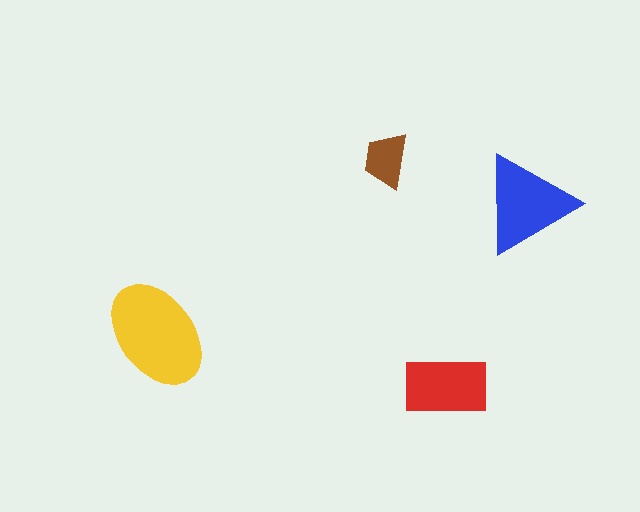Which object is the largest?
The yellow ellipse.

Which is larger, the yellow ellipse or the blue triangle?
The yellow ellipse.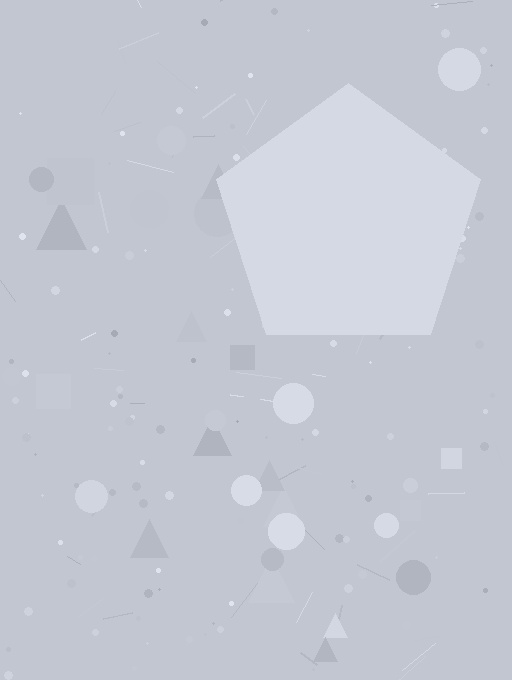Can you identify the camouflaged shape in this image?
The camouflaged shape is a pentagon.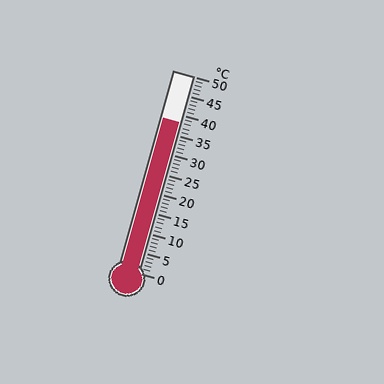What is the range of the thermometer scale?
The thermometer scale ranges from 0°C to 50°C.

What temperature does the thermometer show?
The thermometer shows approximately 38°C.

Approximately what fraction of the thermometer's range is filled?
The thermometer is filled to approximately 75% of its range.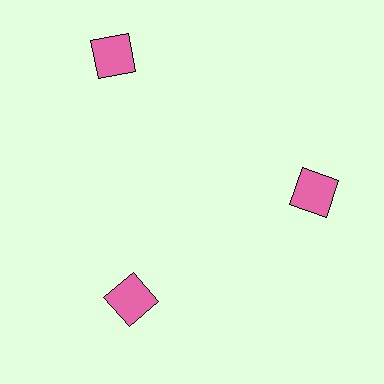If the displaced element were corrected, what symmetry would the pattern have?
It would have 3-fold rotational symmetry — the pattern would map onto itself every 120 degrees.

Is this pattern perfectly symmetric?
No. The 3 pink squares are arranged in a ring, but one element near the 11 o'clock position is pushed outward from the center, breaking the 3-fold rotational symmetry.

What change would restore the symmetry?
The symmetry would be restored by moving it inward, back onto the ring so that all 3 squares sit at equal angles and equal distance from the center.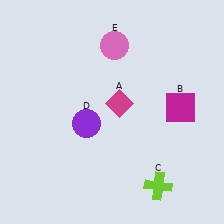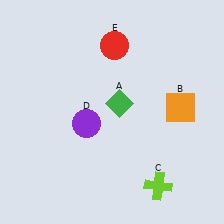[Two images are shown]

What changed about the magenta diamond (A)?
In Image 1, A is magenta. In Image 2, it changed to green.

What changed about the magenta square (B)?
In Image 1, B is magenta. In Image 2, it changed to orange.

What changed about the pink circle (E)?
In Image 1, E is pink. In Image 2, it changed to red.